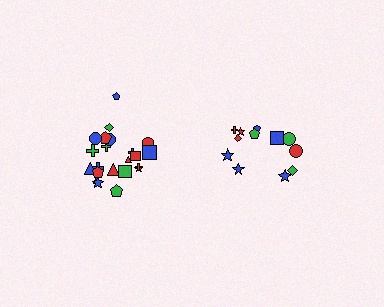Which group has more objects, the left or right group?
The left group.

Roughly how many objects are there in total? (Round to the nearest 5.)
Roughly 35 objects in total.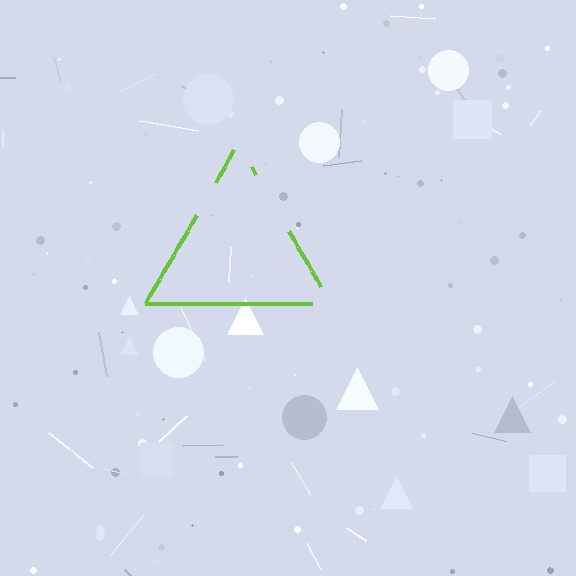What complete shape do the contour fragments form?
The contour fragments form a triangle.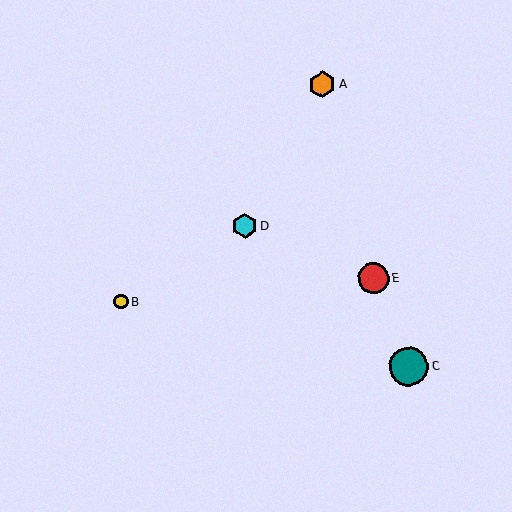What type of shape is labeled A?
Shape A is an orange hexagon.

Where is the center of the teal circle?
The center of the teal circle is at (409, 367).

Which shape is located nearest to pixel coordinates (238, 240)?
The cyan hexagon (labeled D) at (245, 226) is nearest to that location.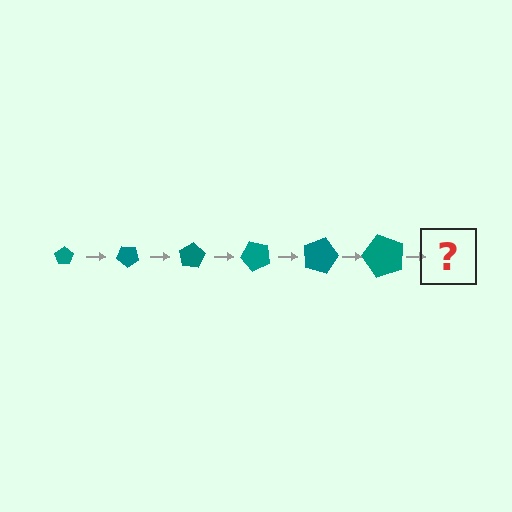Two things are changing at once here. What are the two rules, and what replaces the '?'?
The two rules are that the pentagon grows larger each step and it rotates 40 degrees each step. The '?' should be a pentagon, larger than the previous one and rotated 240 degrees from the start.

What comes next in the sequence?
The next element should be a pentagon, larger than the previous one and rotated 240 degrees from the start.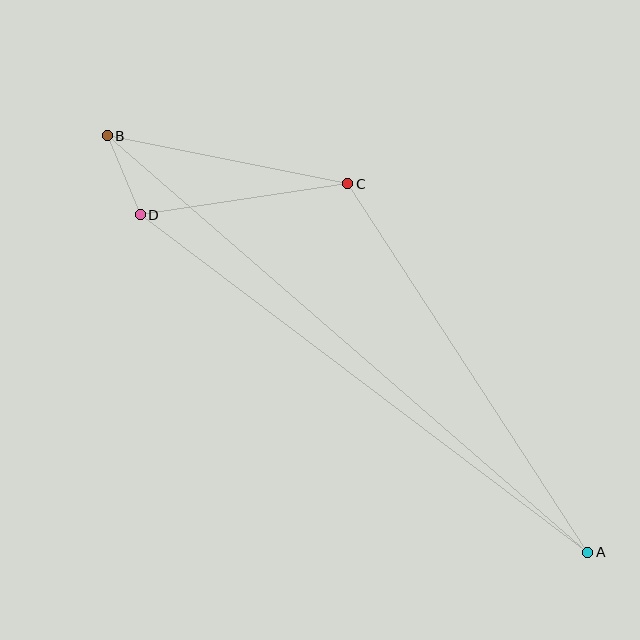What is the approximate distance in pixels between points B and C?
The distance between B and C is approximately 245 pixels.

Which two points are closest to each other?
Points B and D are closest to each other.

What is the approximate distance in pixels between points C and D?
The distance between C and D is approximately 210 pixels.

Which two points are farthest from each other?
Points A and B are farthest from each other.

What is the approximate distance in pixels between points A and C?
The distance between A and C is approximately 440 pixels.